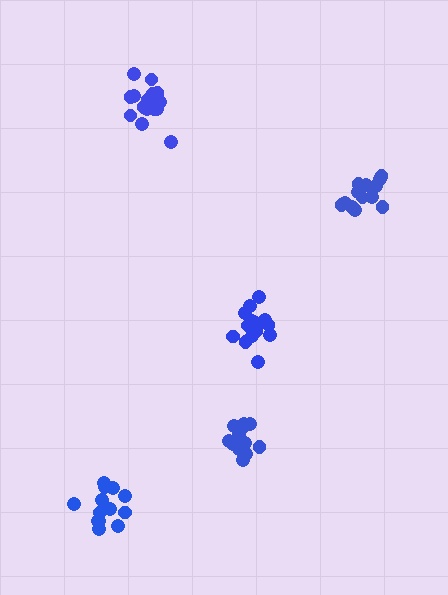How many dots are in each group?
Group 1: 14 dots, Group 2: 13 dots, Group 3: 13 dots, Group 4: 15 dots, Group 5: 16 dots (71 total).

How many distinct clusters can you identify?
There are 5 distinct clusters.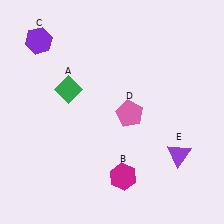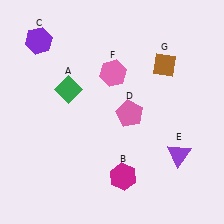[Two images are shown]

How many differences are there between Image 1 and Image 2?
There are 2 differences between the two images.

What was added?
A pink hexagon (F), a brown diamond (G) were added in Image 2.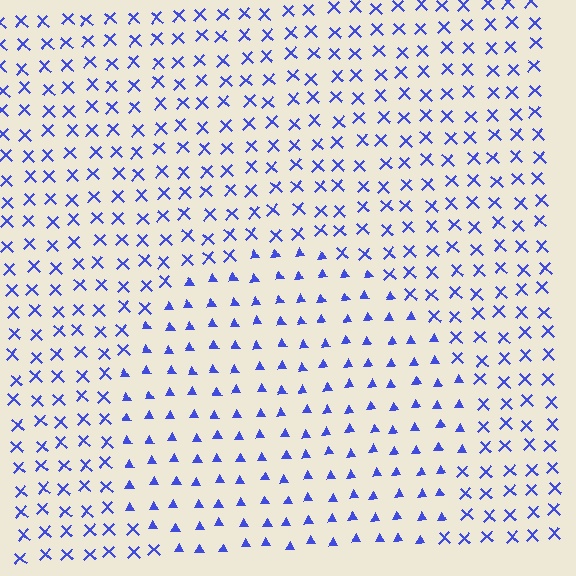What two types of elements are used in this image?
The image uses triangles inside the circle region and X marks outside it.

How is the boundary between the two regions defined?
The boundary is defined by a change in element shape: triangles inside vs. X marks outside. All elements share the same color and spacing.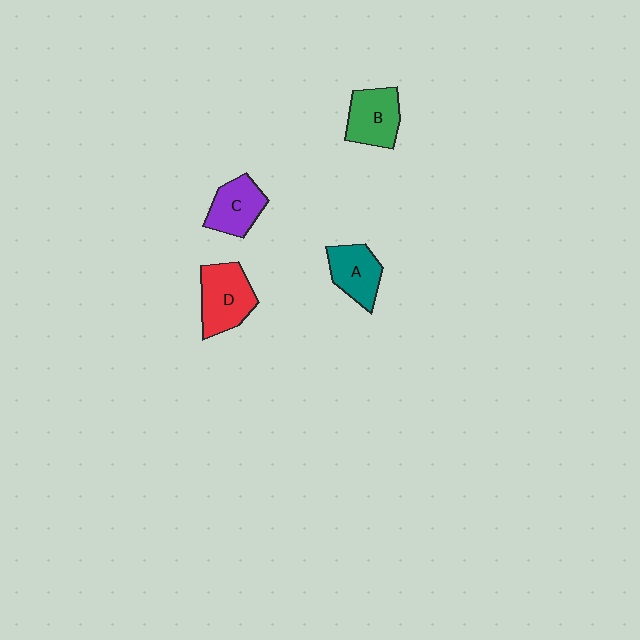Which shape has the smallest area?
Shape C (purple).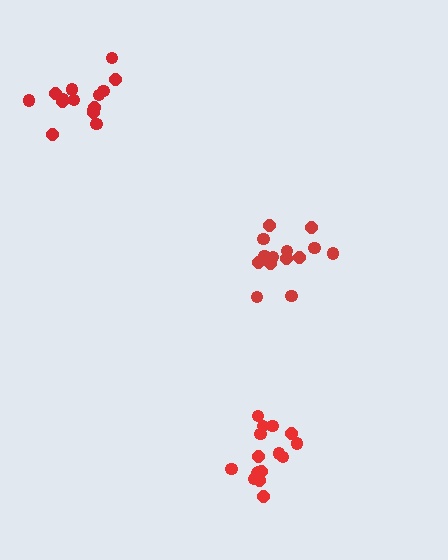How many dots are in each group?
Group 1: 15 dots, Group 2: 14 dots, Group 3: 16 dots (45 total).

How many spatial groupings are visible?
There are 3 spatial groupings.